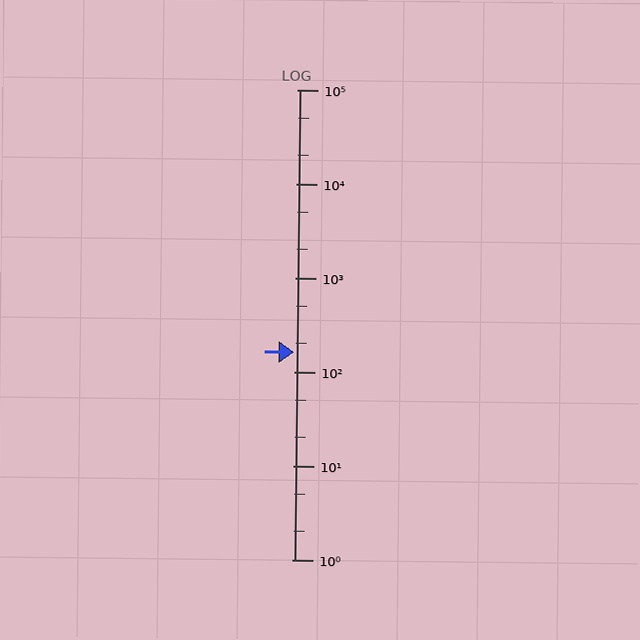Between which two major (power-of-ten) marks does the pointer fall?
The pointer is between 100 and 1000.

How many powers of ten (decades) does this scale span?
The scale spans 5 decades, from 1 to 100000.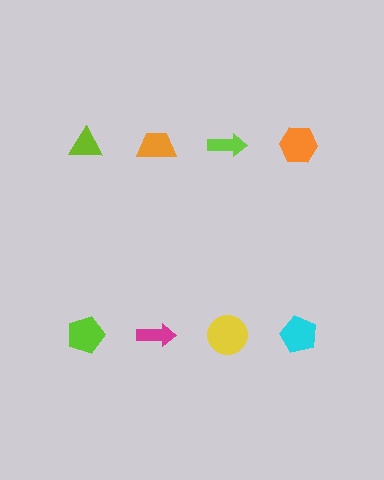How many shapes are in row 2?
4 shapes.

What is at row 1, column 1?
A lime triangle.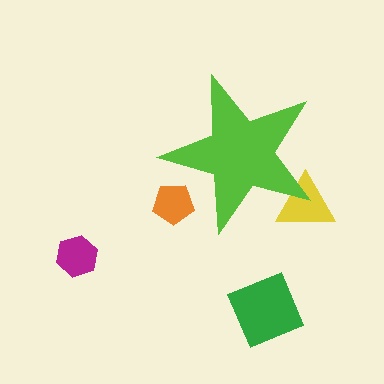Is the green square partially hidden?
No, the green square is fully visible.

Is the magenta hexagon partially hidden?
No, the magenta hexagon is fully visible.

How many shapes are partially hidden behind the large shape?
2 shapes are partially hidden.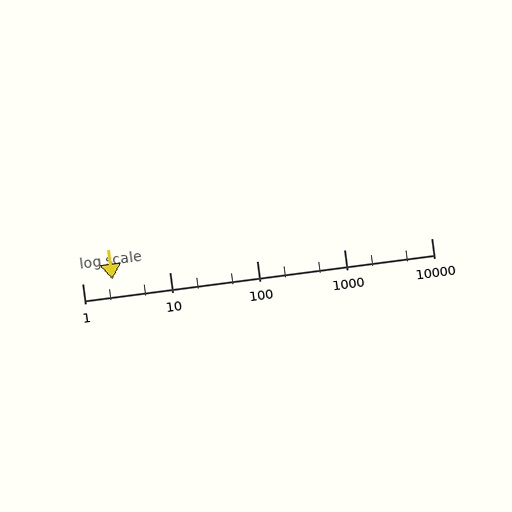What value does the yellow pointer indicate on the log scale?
The pointer indicates approximately 2.2.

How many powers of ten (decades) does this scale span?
The scale spans 4 decades, from 1 to 10000.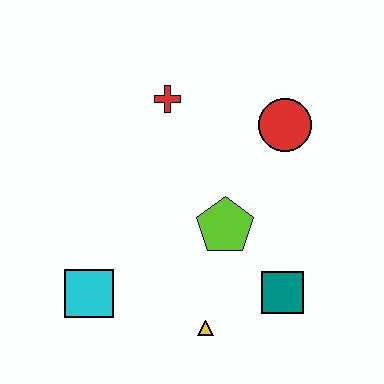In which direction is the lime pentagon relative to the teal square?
The lime pentagon is above the teal square.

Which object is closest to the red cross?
The red circle is closest to the red cross.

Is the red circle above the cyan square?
Yes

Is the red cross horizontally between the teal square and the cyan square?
Yes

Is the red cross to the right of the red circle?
No